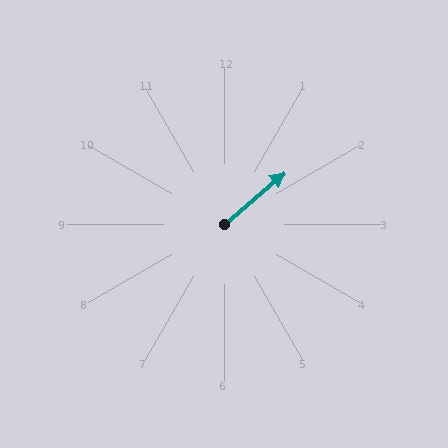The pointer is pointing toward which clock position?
Roughly 2 o'clock.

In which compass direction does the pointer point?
Northeast.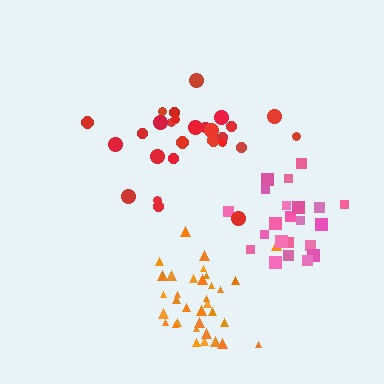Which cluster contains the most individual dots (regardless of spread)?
Orange (35).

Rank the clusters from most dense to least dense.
orange, pink, red.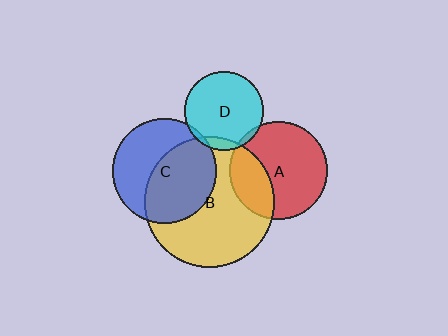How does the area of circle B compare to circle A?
Approximately 1.8 times.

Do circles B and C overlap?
Yes.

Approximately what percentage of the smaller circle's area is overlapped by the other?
Approximately 55%.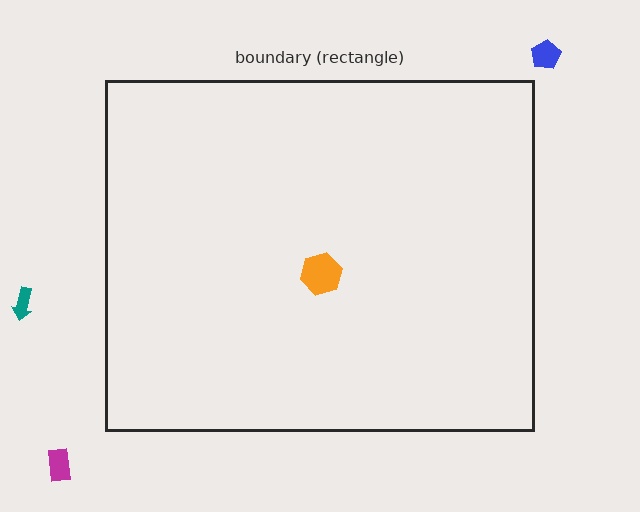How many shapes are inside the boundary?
1 inside, 3 outside.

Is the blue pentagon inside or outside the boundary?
Outside.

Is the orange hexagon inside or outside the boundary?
Inside.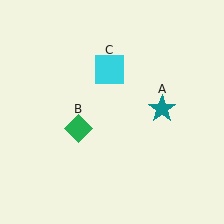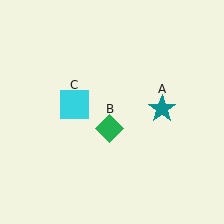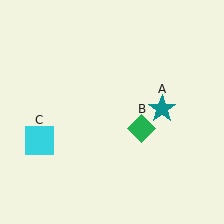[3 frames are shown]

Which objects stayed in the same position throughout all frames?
Teal star (object A) remained stationary.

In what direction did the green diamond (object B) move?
The green diamond (object B) moved right.